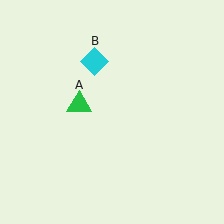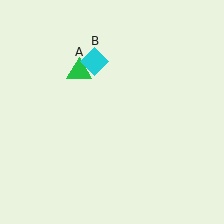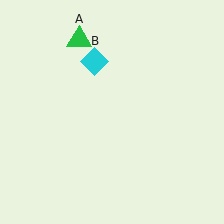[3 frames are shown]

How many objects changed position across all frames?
1 object changed position: green triangle (object A).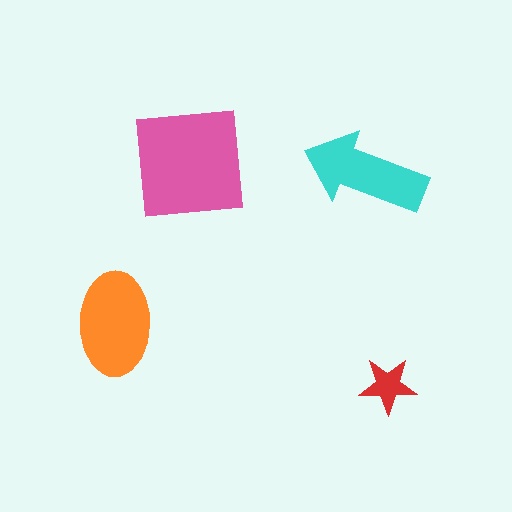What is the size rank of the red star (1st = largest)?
4th.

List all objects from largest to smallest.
The pink square, the orange ellipse, the cyan arrow, the red star.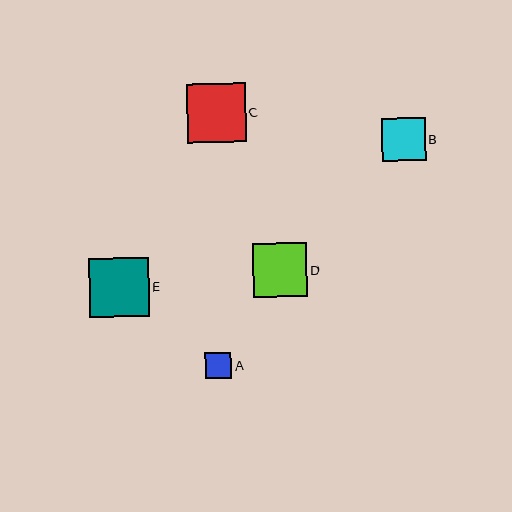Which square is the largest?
Square E is the largest with a size of approximately 60 pixels.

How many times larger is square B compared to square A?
Square B is approximately 1.6 times the size of square A.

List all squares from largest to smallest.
From largest to smallest: E, C, D, B, A.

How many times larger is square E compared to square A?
Square E is approximately 2.3 times the size of square A.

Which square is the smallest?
Square A is the smallest with a size of approximately 26 pixels.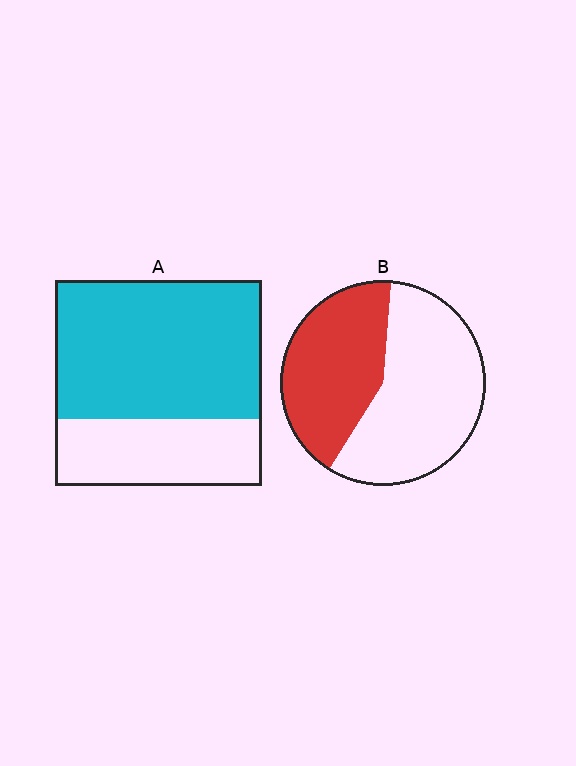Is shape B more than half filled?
No.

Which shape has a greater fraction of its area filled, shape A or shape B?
Shape A.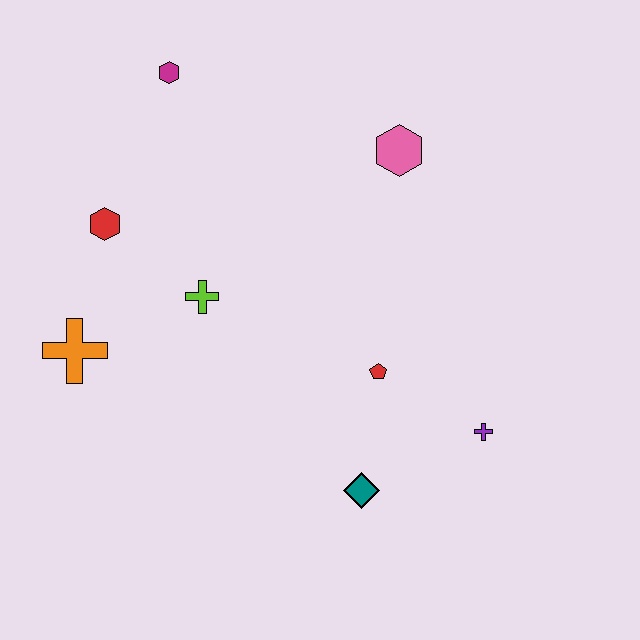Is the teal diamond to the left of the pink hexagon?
Yes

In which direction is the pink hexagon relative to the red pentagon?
The pink hexagon is above the red pentagon.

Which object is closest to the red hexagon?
The lime cross is closest to the red hexagon.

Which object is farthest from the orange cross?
The purple cross is farthest from the orange cross.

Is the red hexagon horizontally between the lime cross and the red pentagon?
No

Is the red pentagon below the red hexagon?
Yes